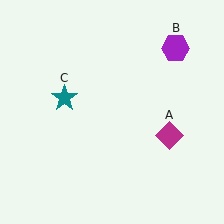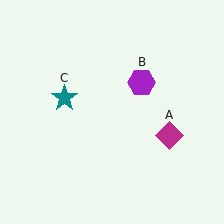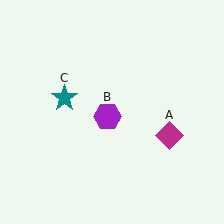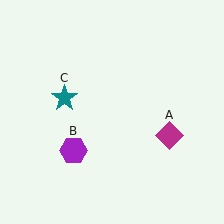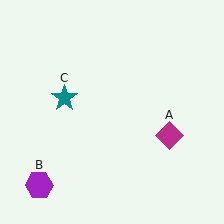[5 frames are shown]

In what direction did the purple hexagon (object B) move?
The purple hexagon (object B) moved down and to the left.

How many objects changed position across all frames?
1 object changed position: purple hexagon (object B).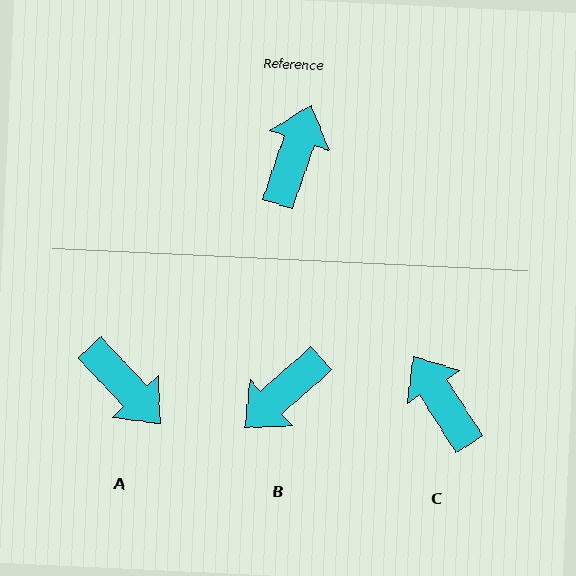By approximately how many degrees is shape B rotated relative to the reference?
Approximately 151 degrees counter-clockwise.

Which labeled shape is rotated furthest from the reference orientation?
B, about 151 degrees away.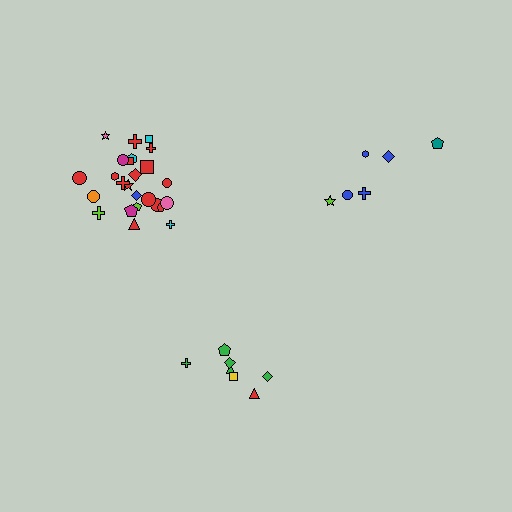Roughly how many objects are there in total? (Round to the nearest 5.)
Roughly 40 objects in total.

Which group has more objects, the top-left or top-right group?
The top-left group.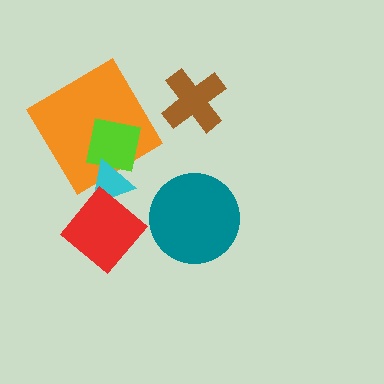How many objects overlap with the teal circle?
0 objects overlap with the teal circle.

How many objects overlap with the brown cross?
0 objects overlap with the brown cross.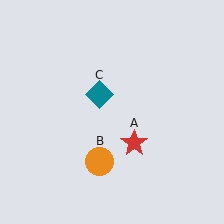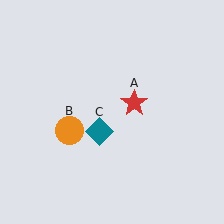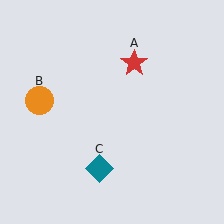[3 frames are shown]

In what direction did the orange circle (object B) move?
The orange circle (object B) moved up and to the left.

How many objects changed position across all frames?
3 objects changed position: red star (object A), orange circle (object B), teal diamond (object C).